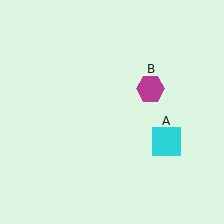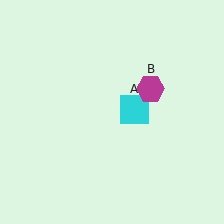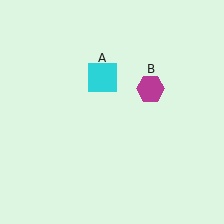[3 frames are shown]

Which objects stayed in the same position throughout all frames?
Magenta hexagon (object B) remained stationary.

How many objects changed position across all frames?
1 object changed position: cyan square (object A).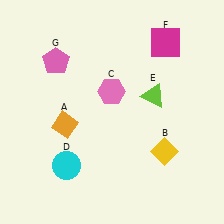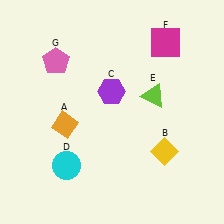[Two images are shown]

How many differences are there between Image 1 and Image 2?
There is 1 difference between the two images.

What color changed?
The hexagon (C) changed from pink in Image 1 to purple in Image 2.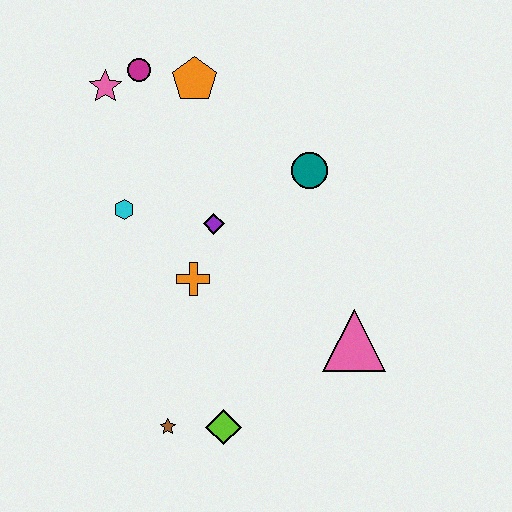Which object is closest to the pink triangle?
The lime diamond is closest to the pink triangle.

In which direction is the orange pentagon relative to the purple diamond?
The orange pentagon is above the purple diamond.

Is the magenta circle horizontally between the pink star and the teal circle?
Yes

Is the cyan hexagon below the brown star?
No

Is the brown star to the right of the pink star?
Yes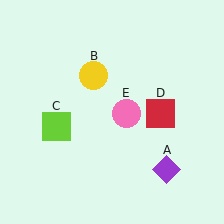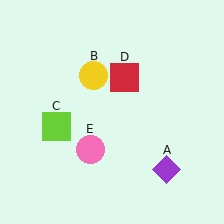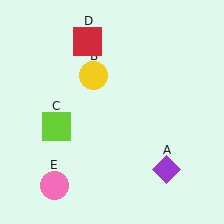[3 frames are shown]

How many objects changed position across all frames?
2 objects changed position: red square (object D), pink circle (object E).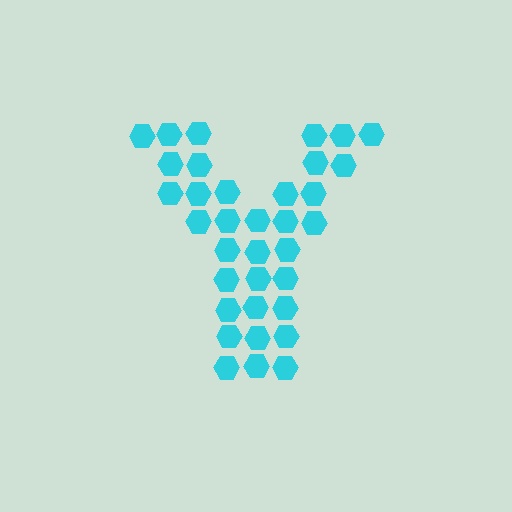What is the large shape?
The large shape is the letter Y.